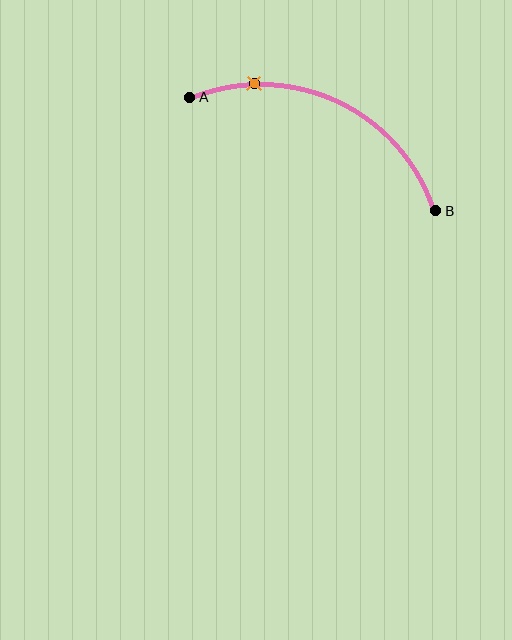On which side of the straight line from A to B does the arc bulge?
The arc bulges above the straight line connecting A and B.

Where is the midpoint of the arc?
The arc midpoint is the point on the curve farthest from the straight line joining A and B. It sits above that line.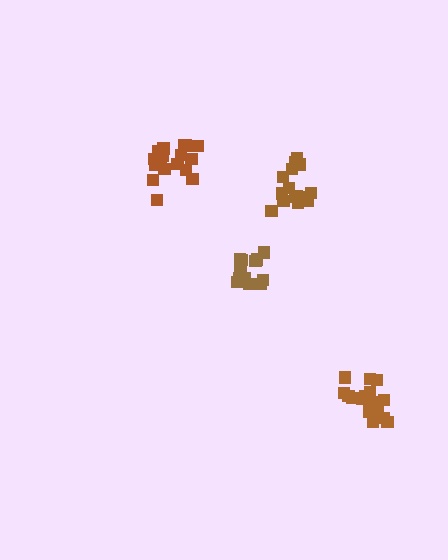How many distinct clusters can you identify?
There are 4 distinct clusters.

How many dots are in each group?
Group 1: 13 dots, Group 2: 15 dots, Group 3: 17 dots, Group 4: 18 dots (63 total).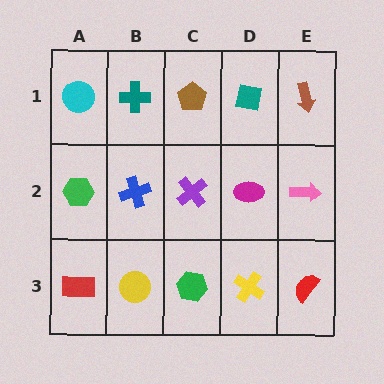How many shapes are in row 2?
5 shapes.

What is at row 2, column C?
A purple cross.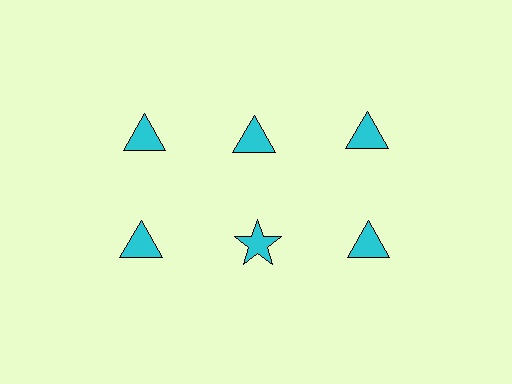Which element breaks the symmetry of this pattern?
The cyan star in the second row, second from left column breaks the symmetry. All other shapes are cyan triangles.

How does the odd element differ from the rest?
It has a different shape: star instead of triangle.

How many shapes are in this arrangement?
There are 6 shapes arranged in a grid pattern.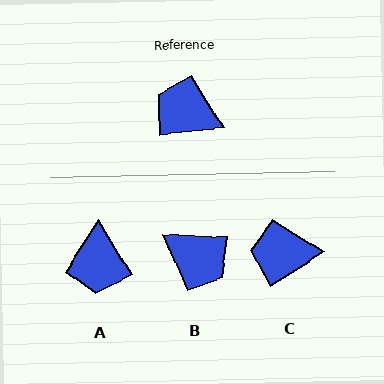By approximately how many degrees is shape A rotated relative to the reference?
Approximately 115 degrees counter-clockwise.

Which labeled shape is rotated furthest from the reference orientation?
B, about 171 degrees away.